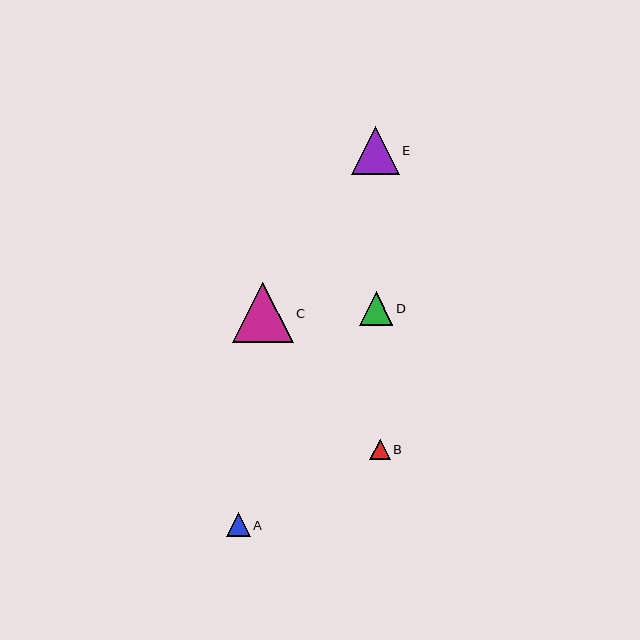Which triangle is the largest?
Triangle C is the largest with a size of approximately 61 pixels.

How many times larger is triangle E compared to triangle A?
Triangle E is approximately 2.0 times the size of triangle A.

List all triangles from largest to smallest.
From largest to smallest: C, E, D, A, B.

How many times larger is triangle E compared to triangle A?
Triangle E is approximately 2.0 times the size of triangle A.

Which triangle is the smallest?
Triangle B is the smallest with a size of approximately 20 pixels.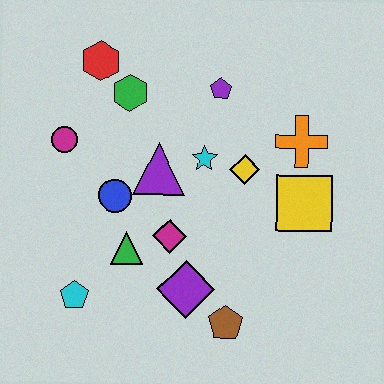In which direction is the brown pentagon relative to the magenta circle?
The brown pentagon is below the magenta circle.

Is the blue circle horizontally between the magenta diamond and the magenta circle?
Yes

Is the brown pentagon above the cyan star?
No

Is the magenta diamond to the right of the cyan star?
No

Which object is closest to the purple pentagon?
The cyan star is closest to the purple pentagon.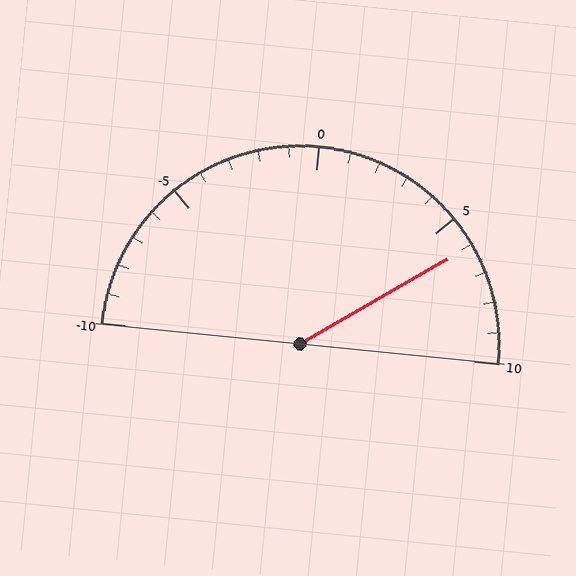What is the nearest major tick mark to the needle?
The nearest major tick mark is 5.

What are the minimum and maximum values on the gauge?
The gauge ranges from -10 to 10.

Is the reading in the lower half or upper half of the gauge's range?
The reading is in the upper half of the range (-10 to 10).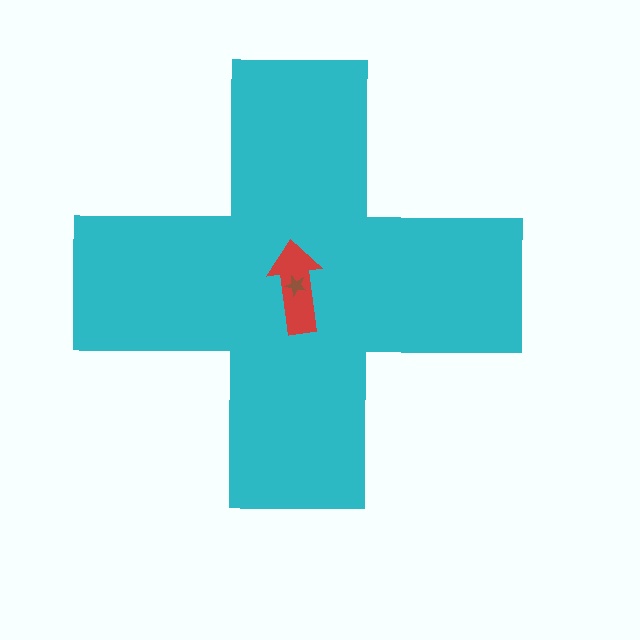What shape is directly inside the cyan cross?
The red arrow.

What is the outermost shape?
The cyan cross.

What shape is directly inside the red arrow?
The brown star.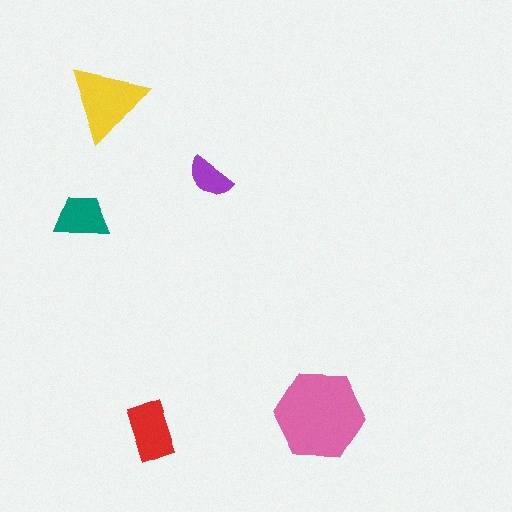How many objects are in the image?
There are 5 objects in the image.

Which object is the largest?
The pink hexagon.